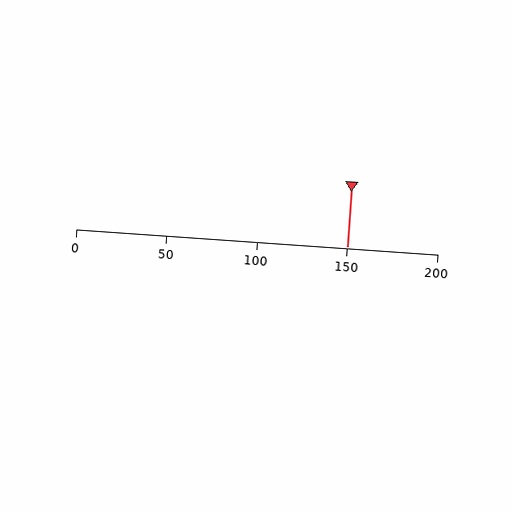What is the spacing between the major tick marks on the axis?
The major ticks are spaced 50 apart.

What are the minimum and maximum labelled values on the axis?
The axis runs from 0 to 200.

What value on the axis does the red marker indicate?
The marker indicates approximately 150.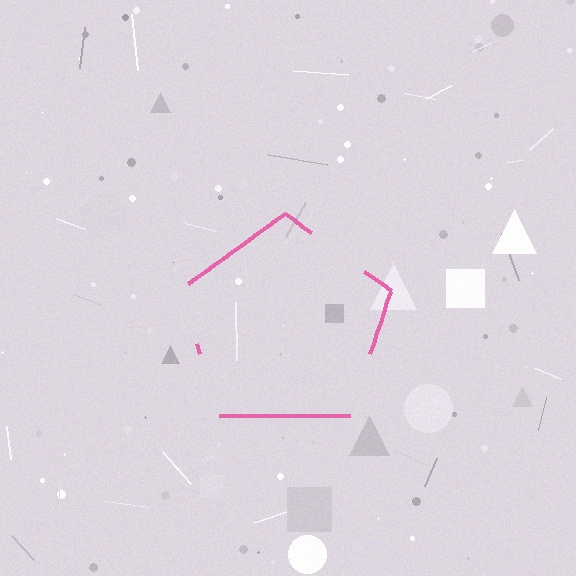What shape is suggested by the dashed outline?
The dashed outline suggests a pentagon.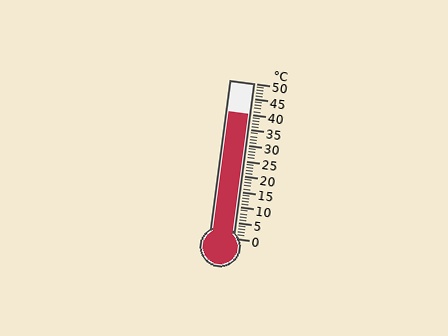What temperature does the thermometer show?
The thermometer shows approximately 40°C.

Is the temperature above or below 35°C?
The temperature is above 35°C.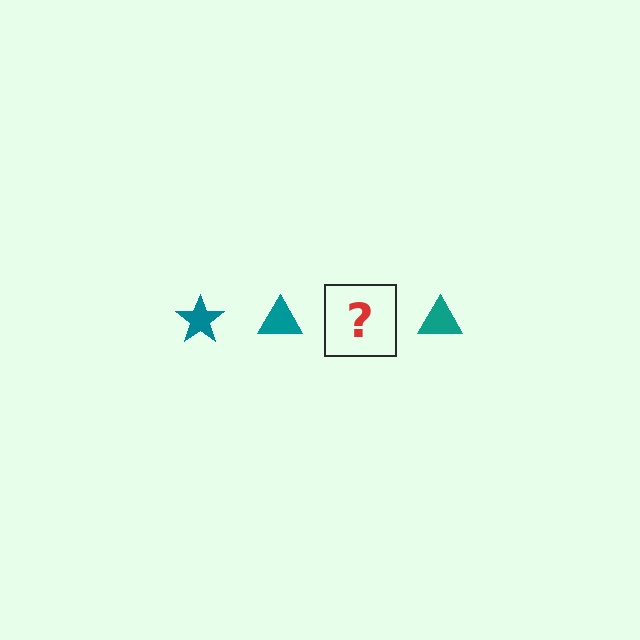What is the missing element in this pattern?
The missing element is a teal star.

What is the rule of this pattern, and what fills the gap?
The rule is that the pattern cycles through star, triangle shapes in teal. The gap should be filled with a teal star.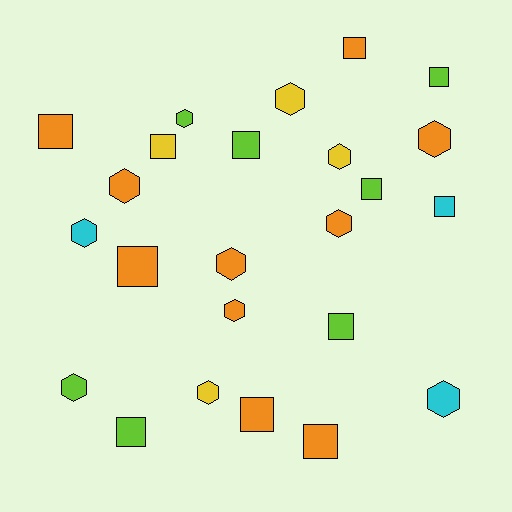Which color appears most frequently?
Orange, with 10 objects.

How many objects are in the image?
There are 24 objects.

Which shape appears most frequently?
Square, with 12 objects.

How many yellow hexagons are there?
There are 3 yellow hexagons.